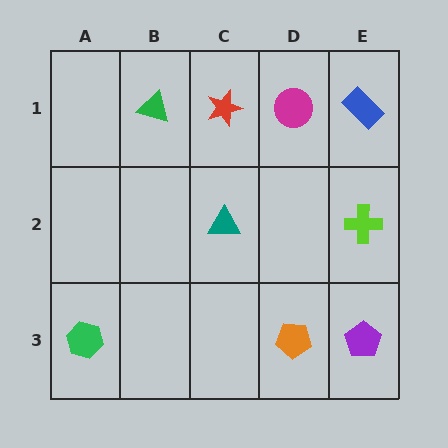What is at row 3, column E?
A purple pentagon.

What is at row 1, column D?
A magenta circle.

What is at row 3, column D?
An orange pentagon.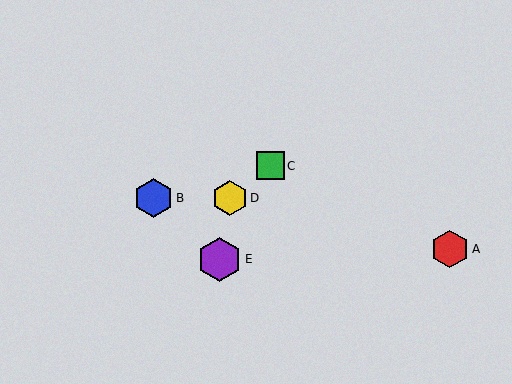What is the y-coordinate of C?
Object C is at y≈166.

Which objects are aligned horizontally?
Objects B, D are aligned horizontally.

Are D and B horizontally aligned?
Yes, both are at y≈198.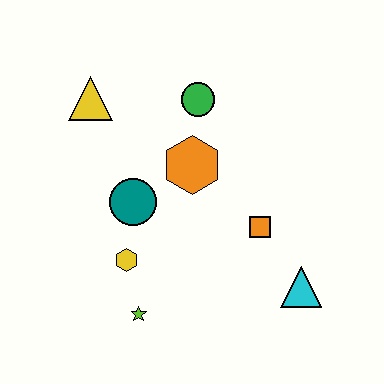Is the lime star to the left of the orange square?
Yes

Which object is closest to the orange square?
The cyan triangle is closest to the orange square.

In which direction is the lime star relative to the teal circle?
The lime star is below the teal circle.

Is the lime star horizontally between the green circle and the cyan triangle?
No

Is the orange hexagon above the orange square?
Yes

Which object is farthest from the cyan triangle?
The yellow triangle is farthest from the cyan triangle.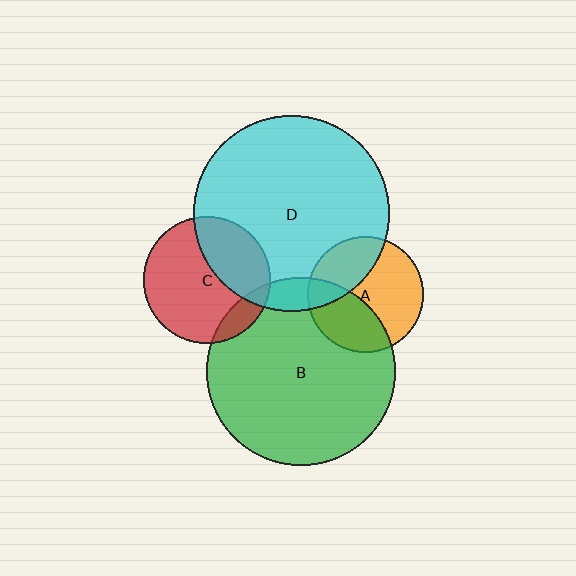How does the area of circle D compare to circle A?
Approximately 2.9 times.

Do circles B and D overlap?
Yes.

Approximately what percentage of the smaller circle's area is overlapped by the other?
Approximately 10%.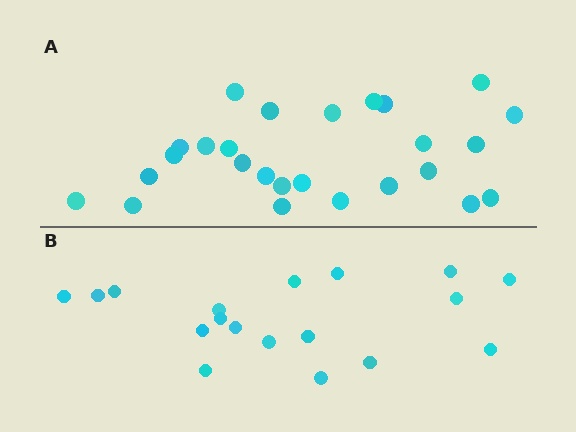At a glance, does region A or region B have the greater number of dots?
Region A (the top region) has more dots.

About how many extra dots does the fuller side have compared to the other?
Region A has roughly 8 or so more dots than region B.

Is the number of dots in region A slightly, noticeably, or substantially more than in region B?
Region A has noticeably more, but not dramatically so. The ratio is roughly 1.4 to 1.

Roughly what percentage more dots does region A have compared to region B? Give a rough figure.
About 45% more.